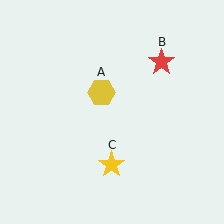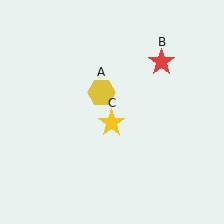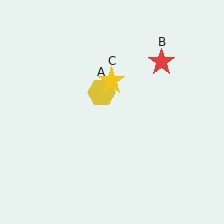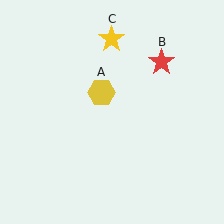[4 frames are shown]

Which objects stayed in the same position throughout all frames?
Yellow hexagon (object A) and red star (object B) remained stationary.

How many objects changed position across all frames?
1 object changed position: yellow star (object C).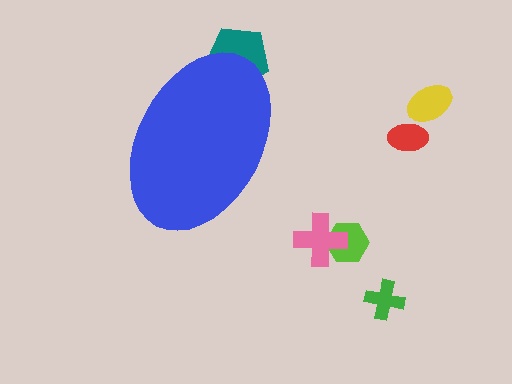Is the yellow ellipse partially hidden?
No, the yellow ellipse is fully visible.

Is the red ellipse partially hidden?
No, the red ellipse is fully visible.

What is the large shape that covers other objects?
A blue ellipse.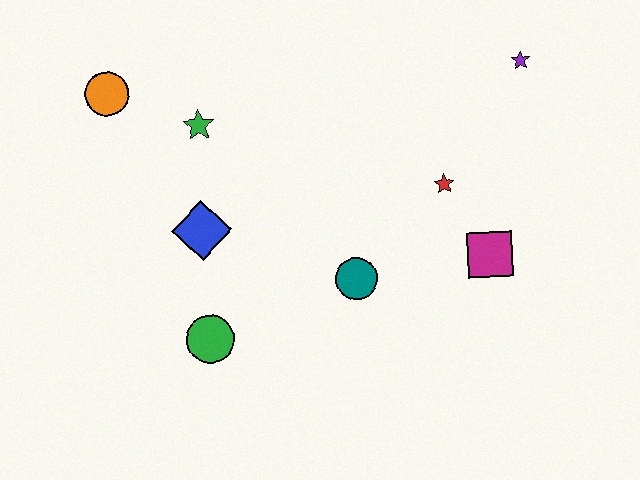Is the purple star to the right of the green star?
Yes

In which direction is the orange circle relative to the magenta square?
The orange circle is to the left of the magenta square.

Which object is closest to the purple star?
The red star is closest to the purple star.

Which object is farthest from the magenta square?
The orange circle is farthest from the magenta square.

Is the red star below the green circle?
No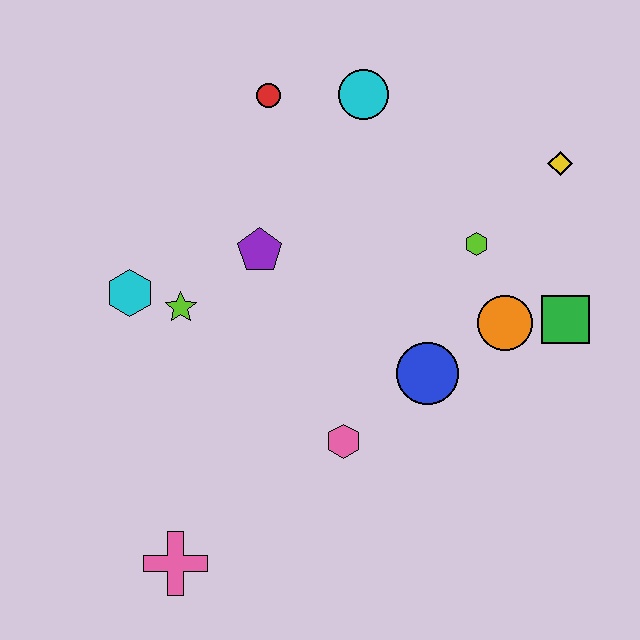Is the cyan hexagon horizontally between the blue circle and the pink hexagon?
No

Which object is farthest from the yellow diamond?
The pink cross is farthest from the yellow diamond.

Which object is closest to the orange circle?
The green square is closest to the orange circle.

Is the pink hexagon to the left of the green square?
Yes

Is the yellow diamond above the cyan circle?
No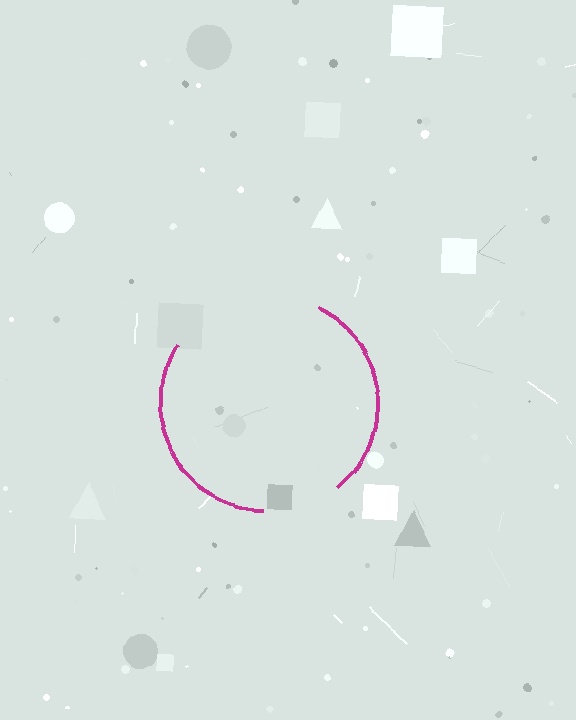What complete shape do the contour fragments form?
The contour fragments form a circle.